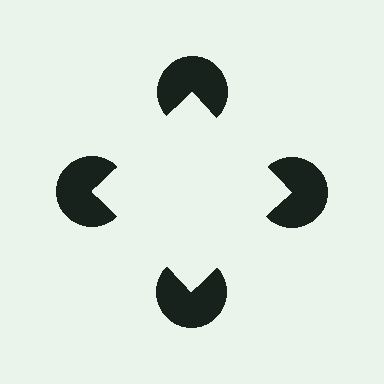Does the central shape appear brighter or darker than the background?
It typically appears slightly brighter than the background, even though no actual brightness change is drawn.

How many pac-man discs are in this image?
There are 4 — one at each vertex of the illusory square.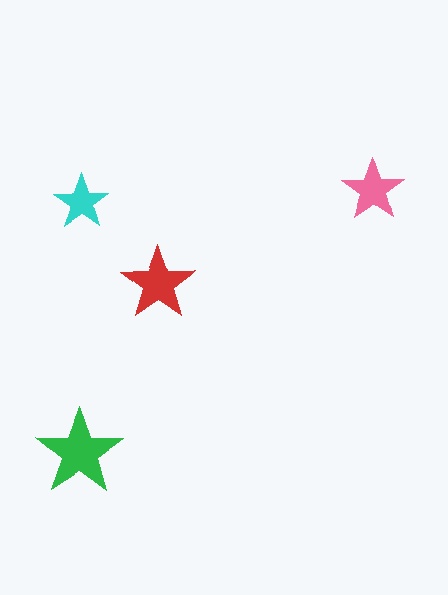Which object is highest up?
The pink star is topmost.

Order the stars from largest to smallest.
the green one, the red one, the pink one, the cyan one.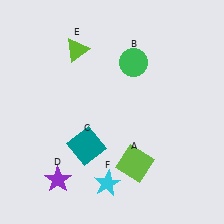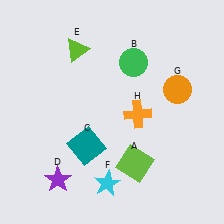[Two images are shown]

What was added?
An orange circle (G), an orange cross (H) were added in Image 2.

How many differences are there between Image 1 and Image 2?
There are 2 differences between the two images.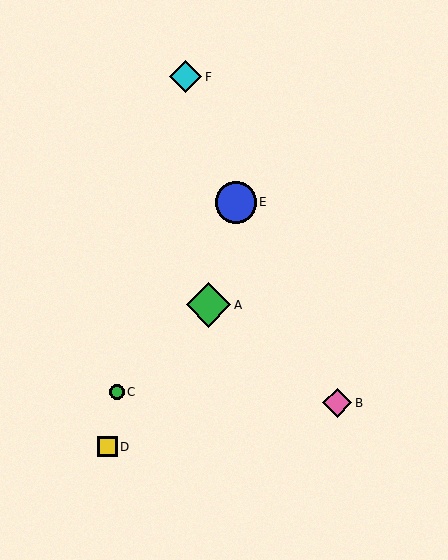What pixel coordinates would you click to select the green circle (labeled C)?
Click at (117, 392) to select the green circle C.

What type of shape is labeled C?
Shape C is a green circle.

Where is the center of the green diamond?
The center of the green diamond is at (209, 305).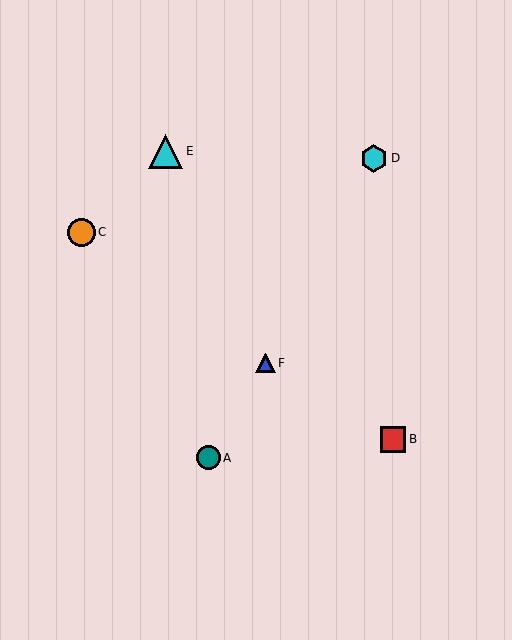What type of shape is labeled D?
Shape D is a cyan hexagon.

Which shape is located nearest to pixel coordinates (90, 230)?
The orange circle (labeled C) at (81, 232) is nearest to that location.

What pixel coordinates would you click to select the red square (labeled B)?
Click at (393, 440) to select the red square B.